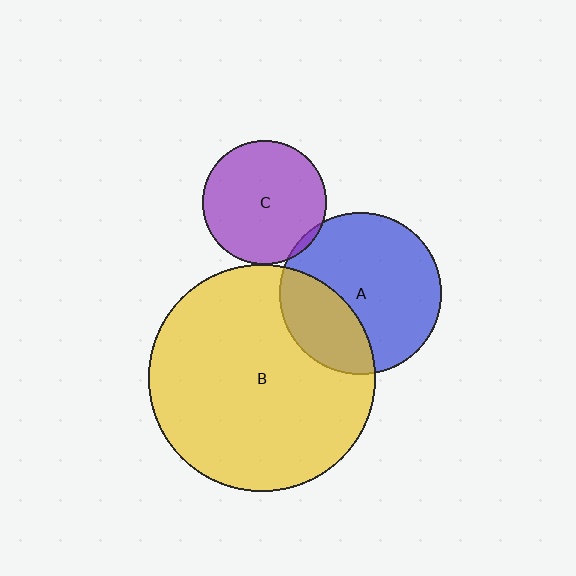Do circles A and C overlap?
Yes.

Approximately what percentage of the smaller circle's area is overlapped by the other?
Approximately 5%.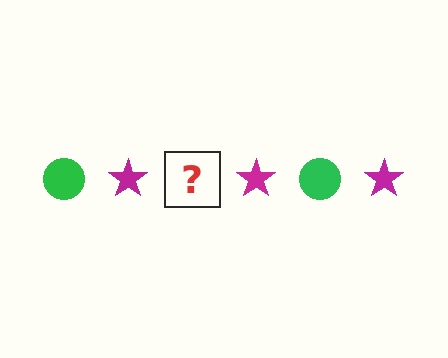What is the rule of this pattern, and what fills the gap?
The rule is that the pattern alternates between green circle and magenta star. The gap should be filled with a green circle.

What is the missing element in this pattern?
The missing element is a green circle.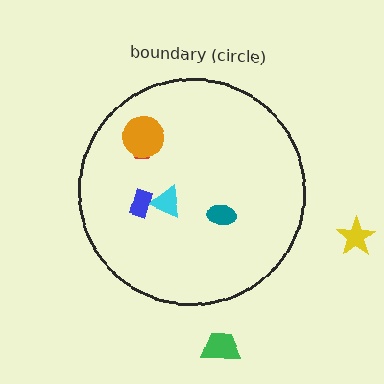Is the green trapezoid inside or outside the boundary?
Outside.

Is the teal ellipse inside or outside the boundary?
Inside.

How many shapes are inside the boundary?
5 inside, 2 outside.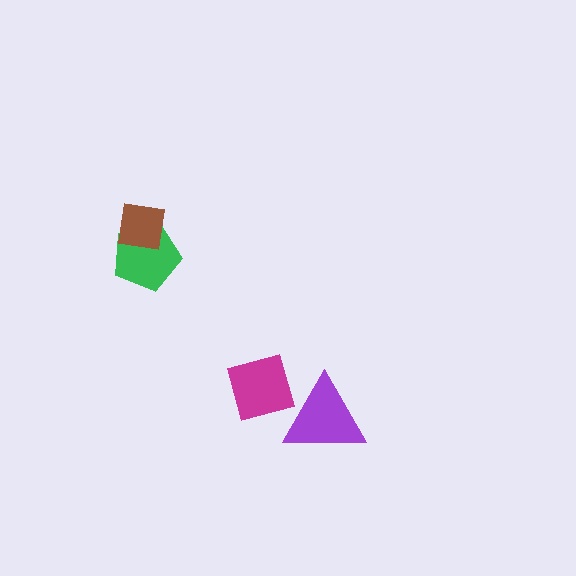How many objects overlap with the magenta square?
0 objects overlap with the magenta square.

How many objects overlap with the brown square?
1 object overlaps with the brown square.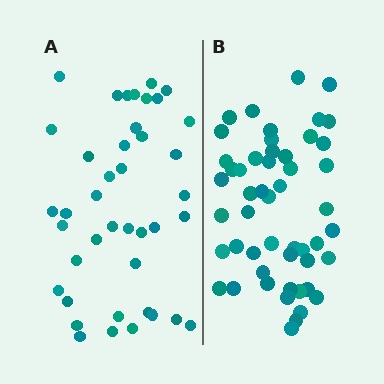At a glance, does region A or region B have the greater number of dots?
Region B (the right region) has more dots.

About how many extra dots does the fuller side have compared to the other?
Region B has roughly 10 or so more dots than region A.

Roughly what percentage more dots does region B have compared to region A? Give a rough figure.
About 25% more.